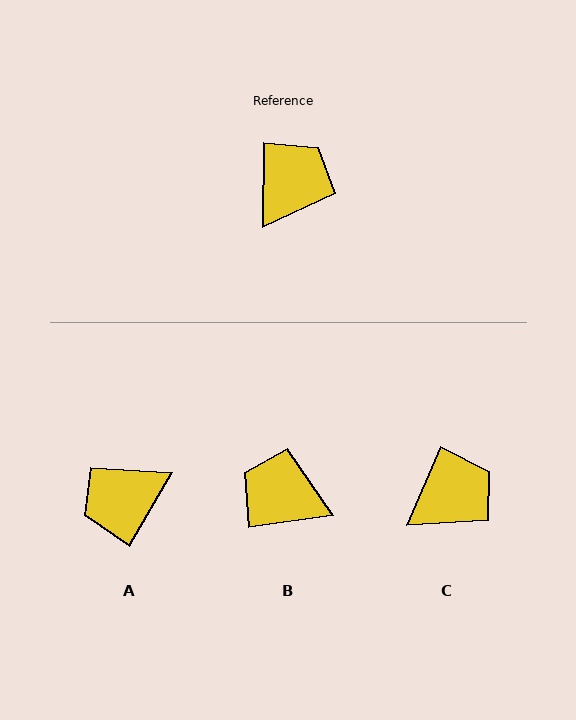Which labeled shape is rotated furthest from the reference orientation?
A, about 151 degrees away.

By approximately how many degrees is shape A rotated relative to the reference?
Approximately 151 degrees counter-clockwise.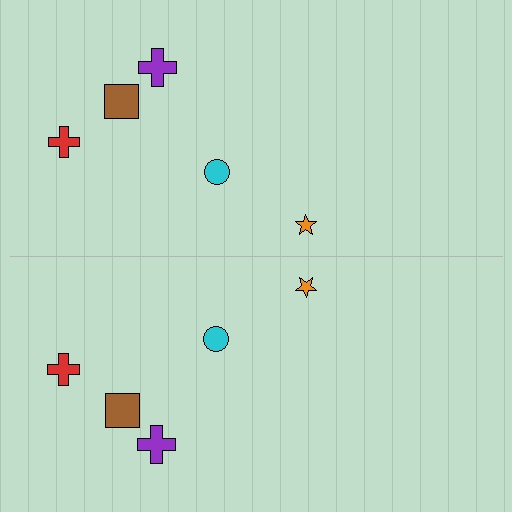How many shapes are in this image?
There are 10 shapes in this image.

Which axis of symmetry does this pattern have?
The pattern has a horizontal axis of symmetry running through the center of the image.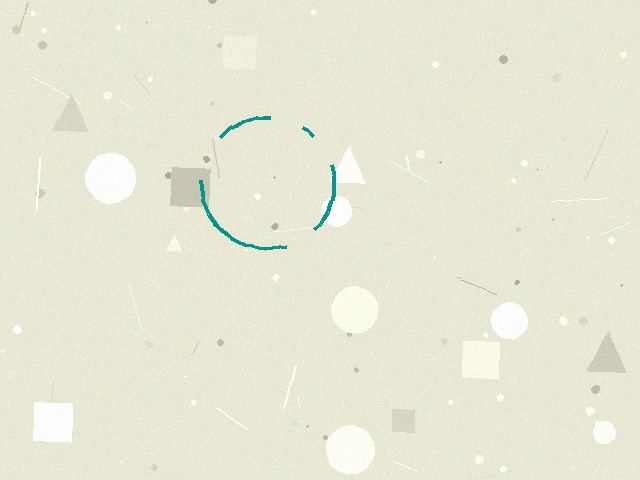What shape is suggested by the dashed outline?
The dashed outline suggests a circle.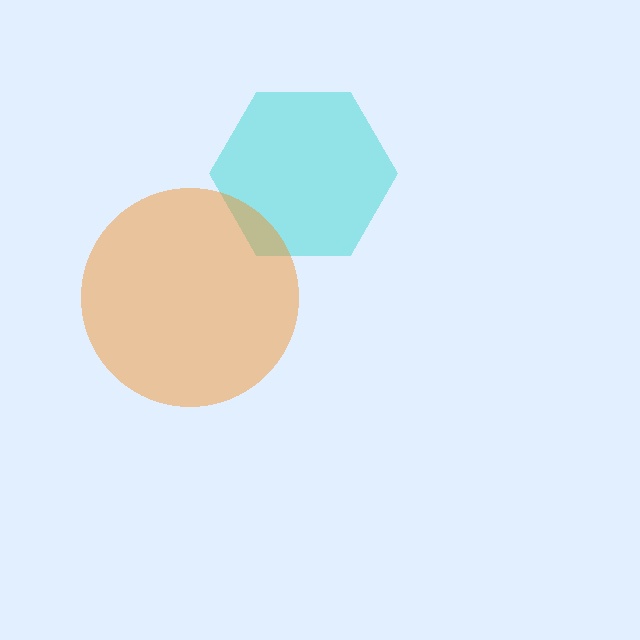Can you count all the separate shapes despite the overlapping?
Yes, there are 2 separate shapes.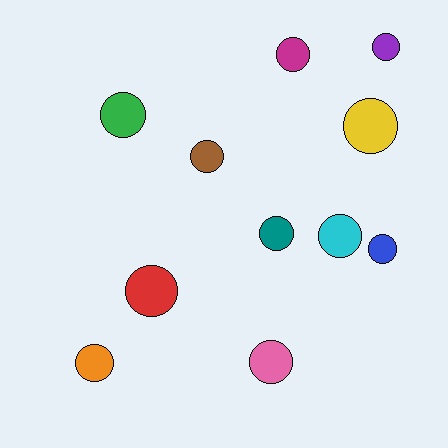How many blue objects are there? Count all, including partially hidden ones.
There is 1 blue object.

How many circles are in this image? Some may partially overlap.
There are 11 circles.